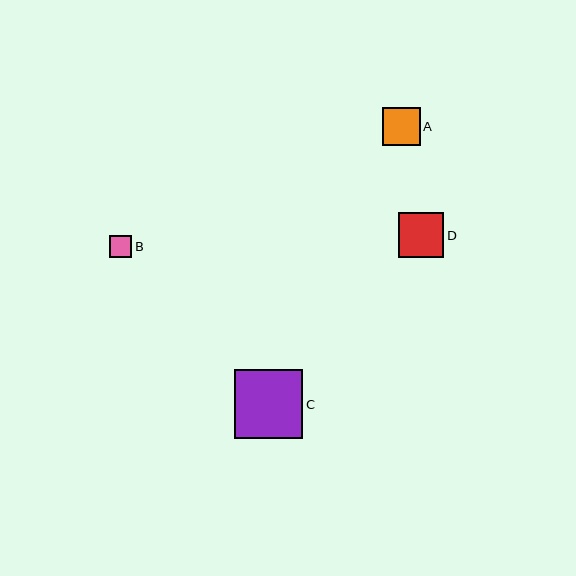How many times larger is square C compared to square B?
Square C is approximately 3.1 times the size of square B.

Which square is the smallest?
Square B is the smallest with a size of approximately 22 pixels.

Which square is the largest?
Square C is the largest with a size of approximately 68 pixels.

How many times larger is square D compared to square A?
Square D is approximately 1.2 times the size of square A.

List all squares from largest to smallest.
From largest to smallest: C, D, A, B.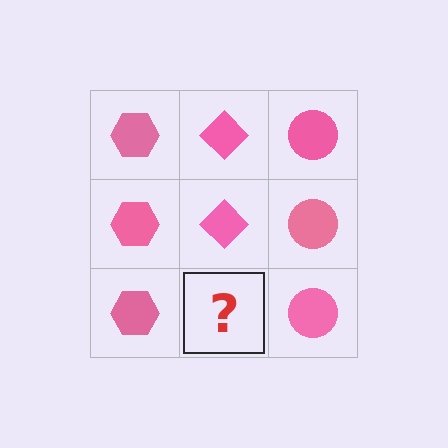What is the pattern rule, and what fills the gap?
The rule is that each column has a consistent shape. The gap should be filled with a pink diamond.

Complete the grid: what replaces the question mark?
The question mark should be replaced with a pink diamond.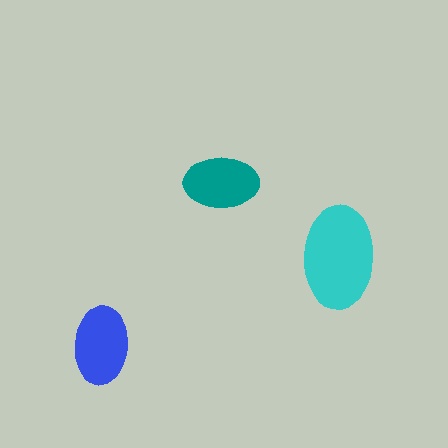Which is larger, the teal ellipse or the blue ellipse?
The blue one.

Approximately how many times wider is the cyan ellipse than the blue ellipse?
About 1.5 times wider.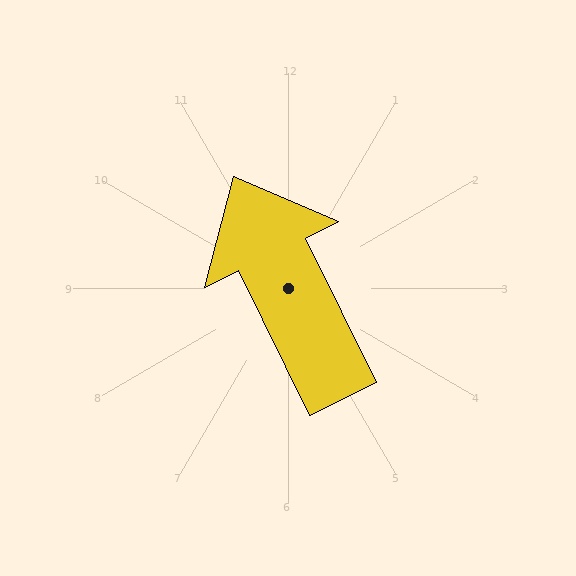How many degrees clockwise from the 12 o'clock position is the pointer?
Approximately 334 degrees.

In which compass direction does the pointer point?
Northwest.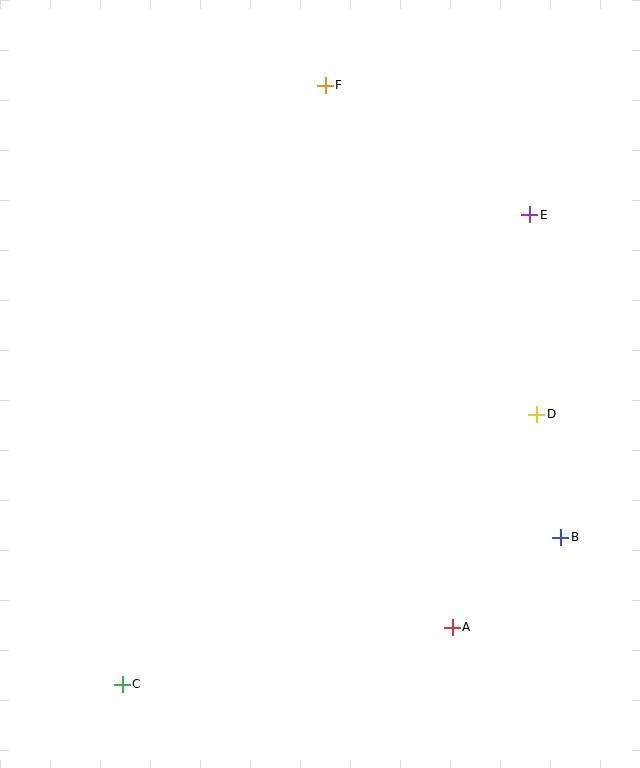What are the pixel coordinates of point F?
Point F is at (325, 85).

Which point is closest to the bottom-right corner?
Point A is closest to the bottom-right corner.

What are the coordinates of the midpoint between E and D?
The midpoint between E and D is at (533, 314).